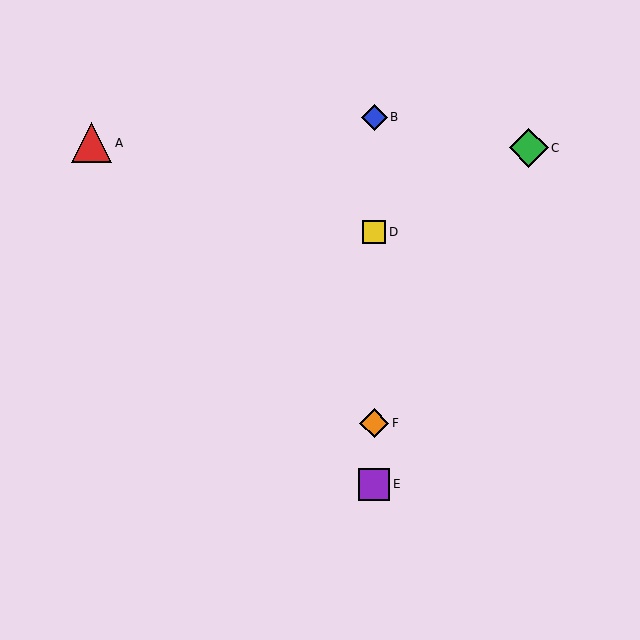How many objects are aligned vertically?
4 objects (B, D, E, F) are aligned vertically.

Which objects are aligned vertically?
Objects B, D, E, F are aligned vertically.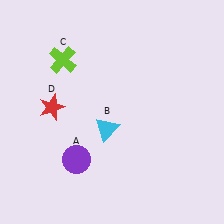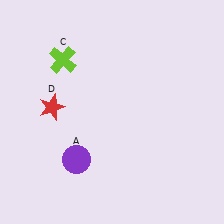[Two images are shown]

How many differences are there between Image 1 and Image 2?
There is 1 difference between the two images.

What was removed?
The cyan triangle (B) was removed in Image 2.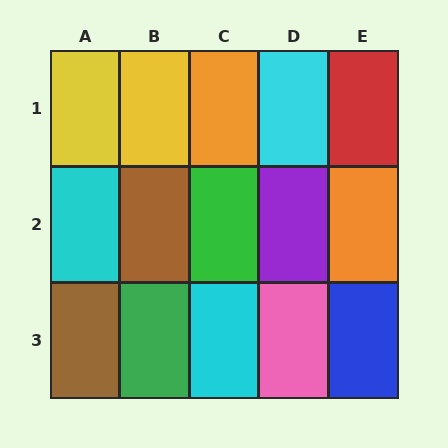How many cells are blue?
1 cell is blue.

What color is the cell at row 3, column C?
Cyan.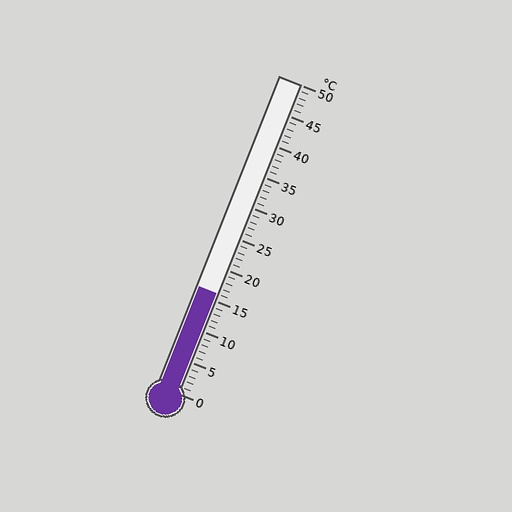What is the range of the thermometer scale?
The thermometer scale ranges from 0°C to 50°C.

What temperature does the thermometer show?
The thermometer shows approximately 16°C.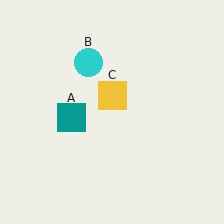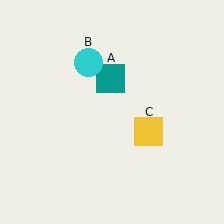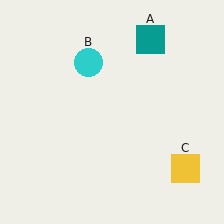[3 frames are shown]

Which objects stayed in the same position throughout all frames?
Cyan circle (object B) remained stationary.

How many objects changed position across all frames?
2 objects changed position: teal square (object A), yellow square (object C).